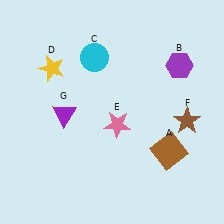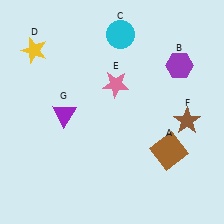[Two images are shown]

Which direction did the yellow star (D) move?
The yellow star (D) moved up.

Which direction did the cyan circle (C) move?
The cyan circle (C) moved right.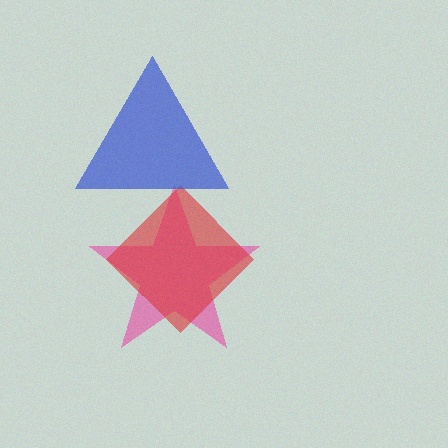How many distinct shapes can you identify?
There are 3 distinct shapes: a pink star, a red diamond, a blue triangle.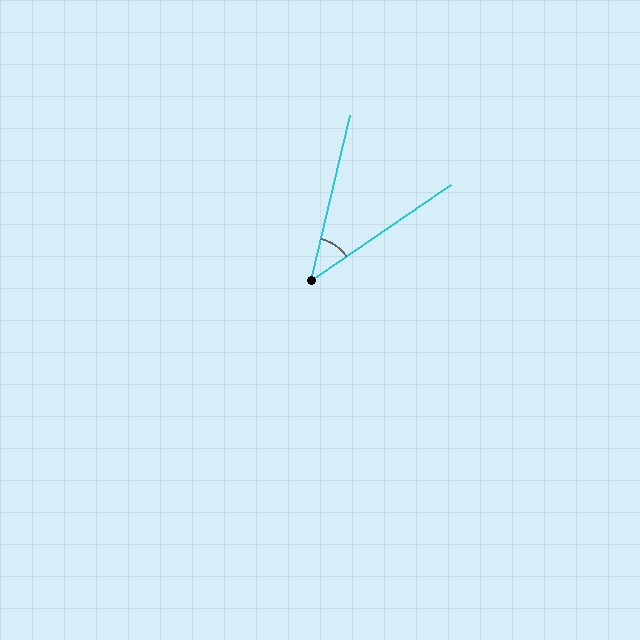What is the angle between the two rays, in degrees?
Approximately 42 degrees.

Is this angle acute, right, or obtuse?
It is acute.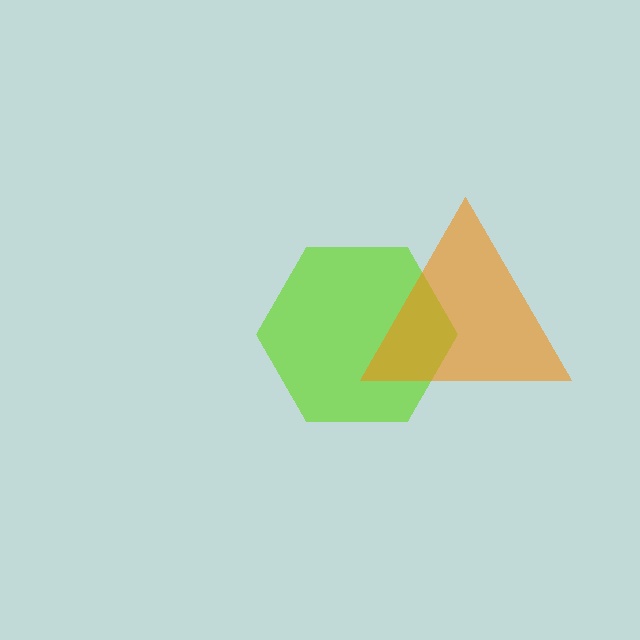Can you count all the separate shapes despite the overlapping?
Yes, there are 2 separate shapes.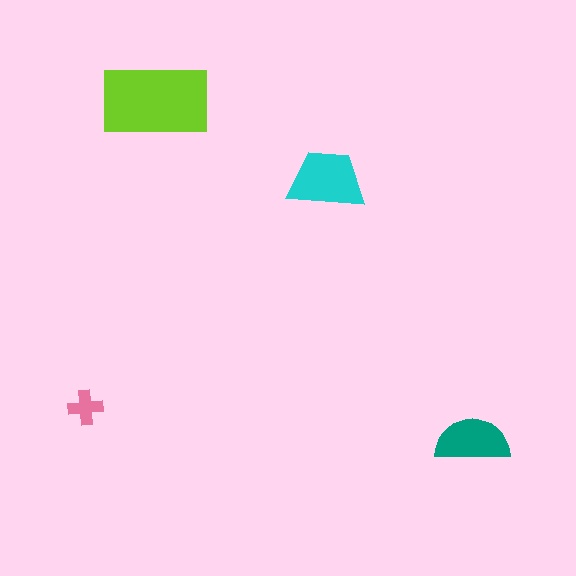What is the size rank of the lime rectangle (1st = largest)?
1st.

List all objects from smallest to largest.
The pink cross, the teal semicircle, the cyan trapezoid, the lime rectangle.